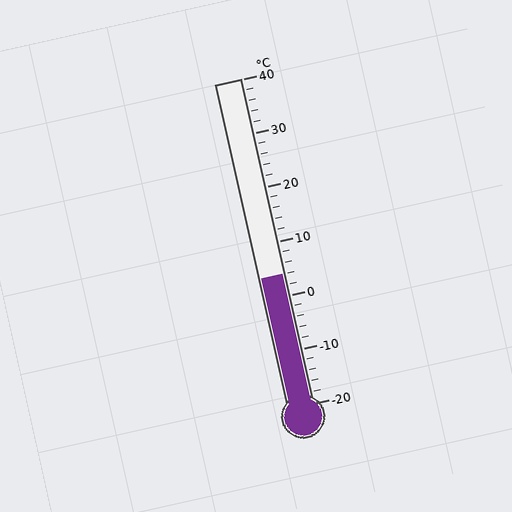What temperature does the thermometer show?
The thermometer shows approximately 4°C.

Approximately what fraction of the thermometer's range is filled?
The thermometer is filled to approximately 40% of its range.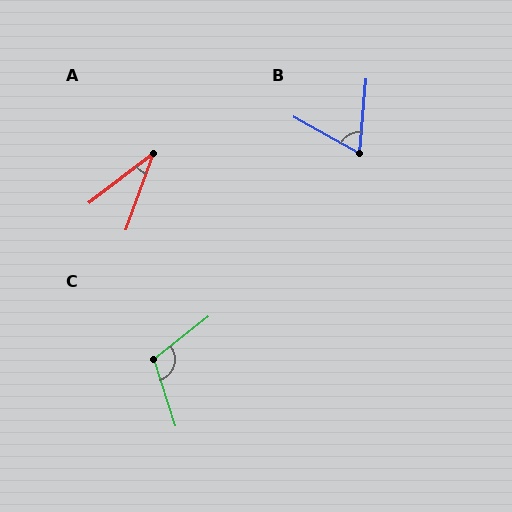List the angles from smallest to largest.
A (33°), B (65°), C (111°).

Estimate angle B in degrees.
Approximately 65 degrees.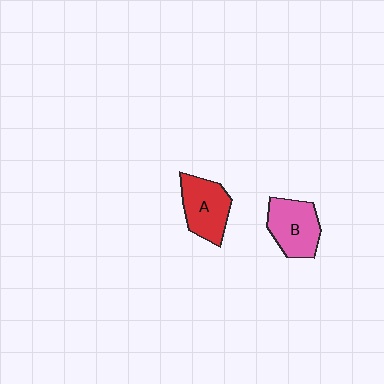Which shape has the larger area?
Shape A (red).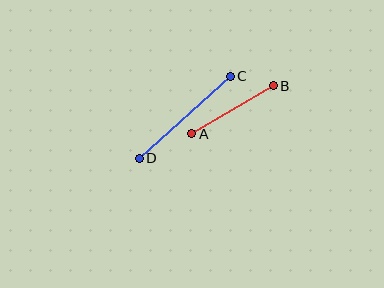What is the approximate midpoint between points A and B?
The midpoint is at approximately (232, 110) pixels.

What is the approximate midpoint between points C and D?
The midpoint is at approximately (185, 117) pixels.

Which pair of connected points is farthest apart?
Points C and D are farthest apart.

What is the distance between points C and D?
The distance is approximately 122 pixels.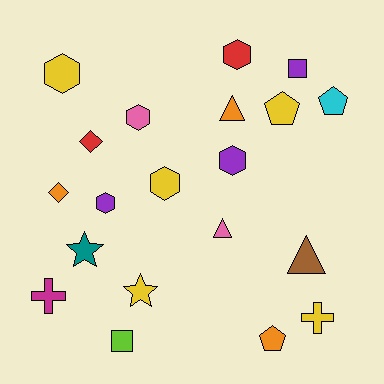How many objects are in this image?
There are 20 objects.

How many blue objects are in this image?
There are no blue objects.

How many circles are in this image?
There are no circles.